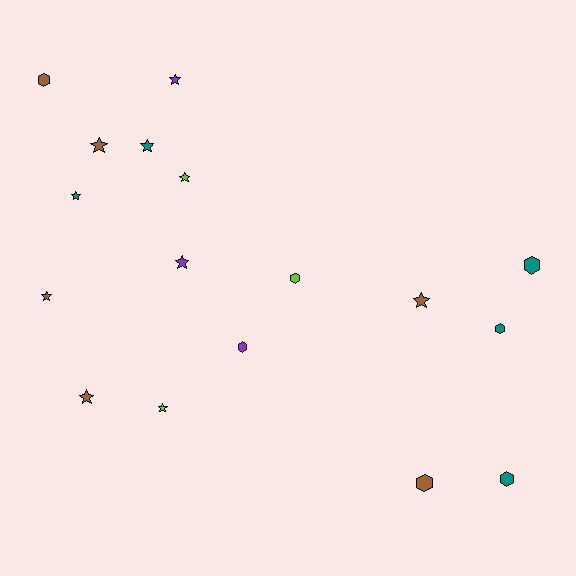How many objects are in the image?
There are 17 objects.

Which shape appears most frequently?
Star, with 10 objects.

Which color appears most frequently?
Brown, with 6 objects.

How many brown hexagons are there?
There are 2 brown hexagons.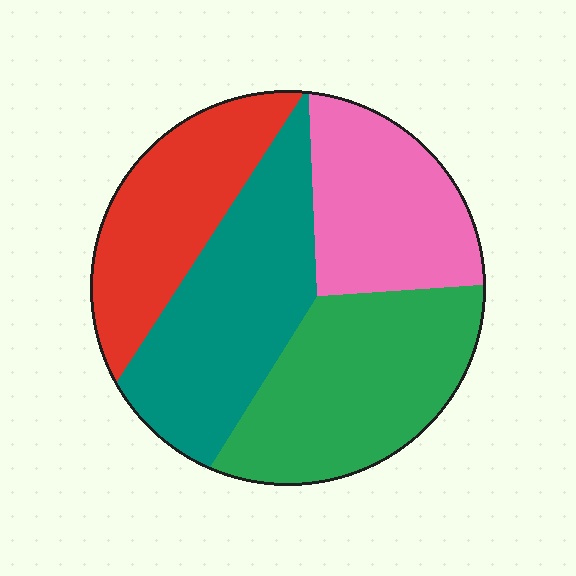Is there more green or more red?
Green.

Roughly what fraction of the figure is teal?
Teal covers 29% of the figure.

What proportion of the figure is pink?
Pink takes up about one fifth (1/5) of the figure.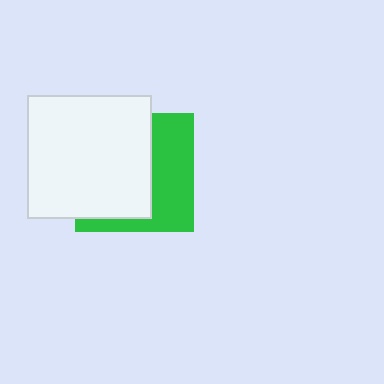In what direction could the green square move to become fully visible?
The green square could move right. That would shift it out from behind the white square entirely.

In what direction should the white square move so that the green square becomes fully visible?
The white square should move left. That is the shortest direction to clear the overlap and leave the green square fully visible.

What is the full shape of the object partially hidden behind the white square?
The partially hidden object is a green square.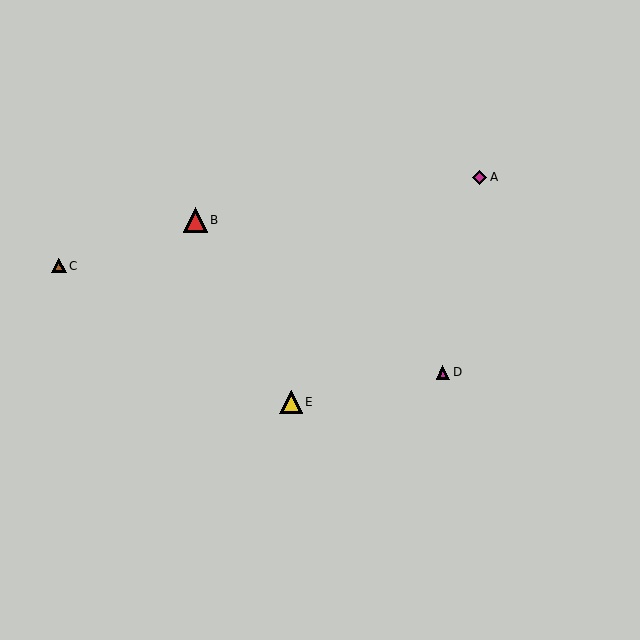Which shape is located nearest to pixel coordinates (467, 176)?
The magenta diamond (labeled A) at (480, 177) is nearest to that location.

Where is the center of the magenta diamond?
The center of the magenta diamond is at (480, 177).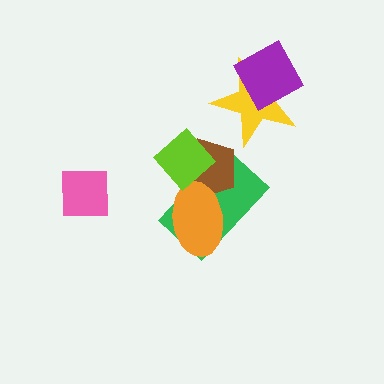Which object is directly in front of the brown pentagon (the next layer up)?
The orange ellipse is directly in front of the brown pentagon.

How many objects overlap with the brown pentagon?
3 objects overlap with the brown pentagon.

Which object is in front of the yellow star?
The purple square is in front of the yellow star.